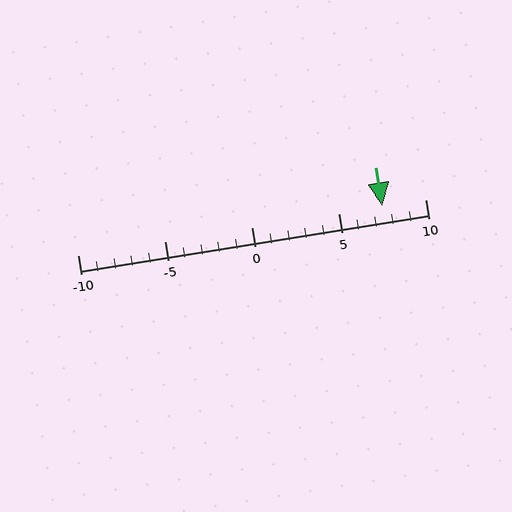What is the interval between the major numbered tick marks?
The major tick marks are spaced 5 units apart.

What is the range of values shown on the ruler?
The ruler shows values from -10 to 10.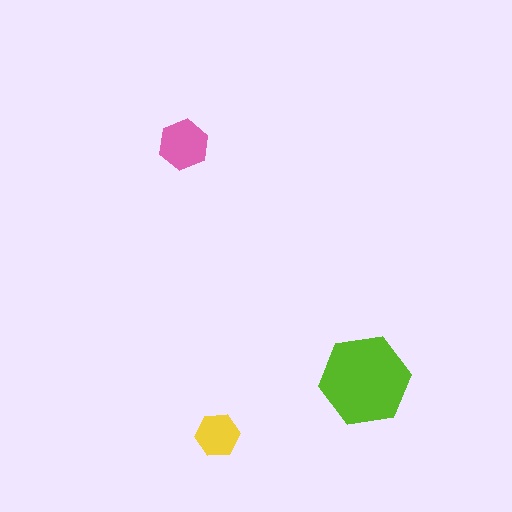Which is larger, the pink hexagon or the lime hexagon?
The lime one.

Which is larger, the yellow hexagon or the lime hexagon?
The lime one.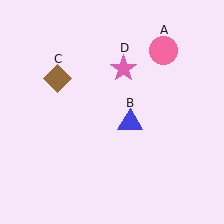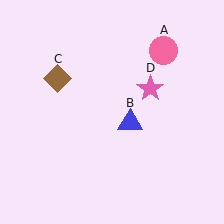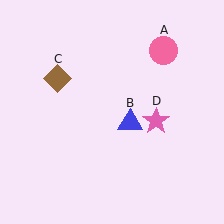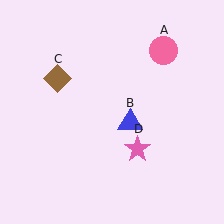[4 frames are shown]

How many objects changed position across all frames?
1 object changed position: pink star (object D).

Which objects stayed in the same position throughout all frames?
Pink circle (object A) and blue triangle (object B) and brown diamond (object C) remained stationary.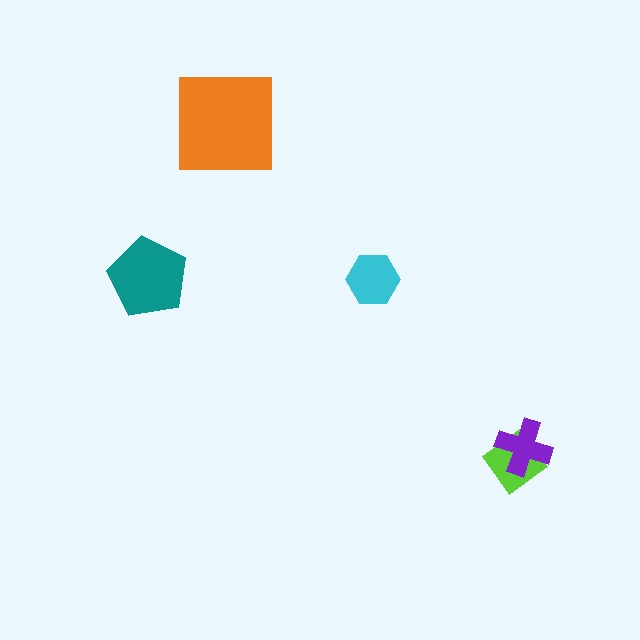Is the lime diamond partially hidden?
Yes, it is partially covered by another shape.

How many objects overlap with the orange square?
0 objects overlap with the orange square.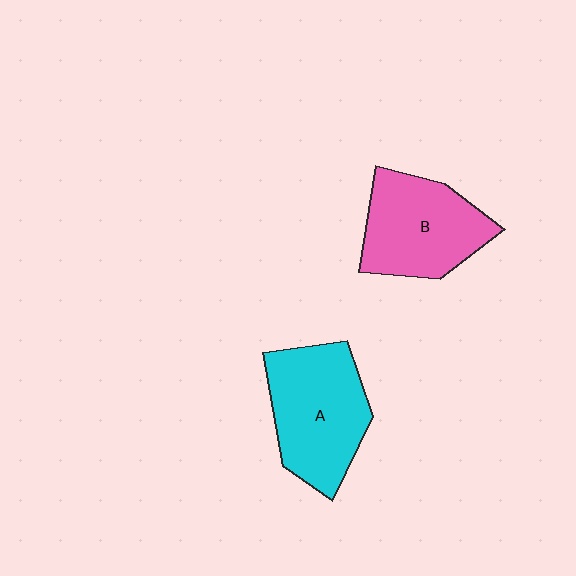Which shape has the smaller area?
Shape B (pink).